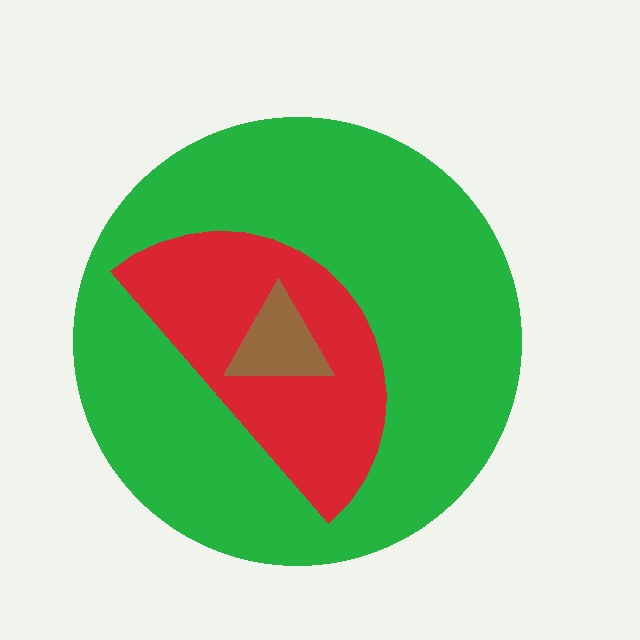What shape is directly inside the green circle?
The red semicircle.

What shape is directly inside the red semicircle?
The brown triangle.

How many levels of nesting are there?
3.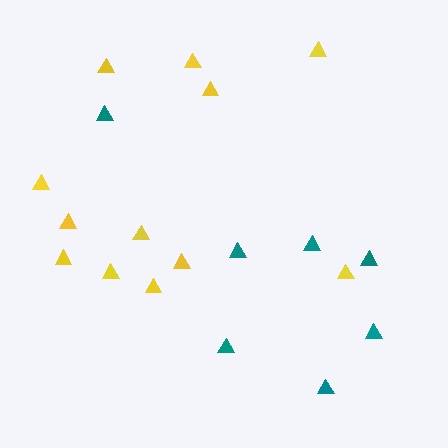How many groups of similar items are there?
There are 2 groups: one group of yellow triangles (12) and one group of teal triangles (7).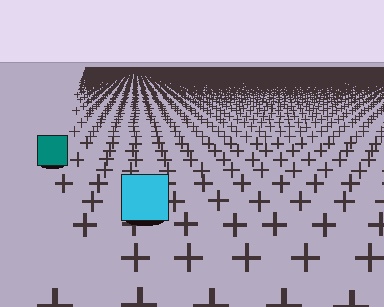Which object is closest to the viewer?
The cyan square is closest. The texture marks near it are larger and more spread out.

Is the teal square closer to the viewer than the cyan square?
No. The cyan square is closer — you can tell from the texture gradient: the ground texture is coarser near it.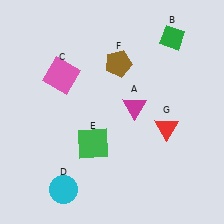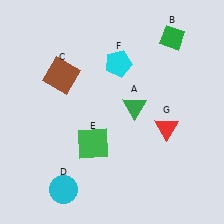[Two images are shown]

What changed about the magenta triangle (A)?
In Image 1, A is magenta. In Image 2, it changed to green.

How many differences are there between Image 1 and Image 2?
There are 3 differences between the two images.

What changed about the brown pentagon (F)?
In Image 1, F is brown. In Image 2, it changed to cyan.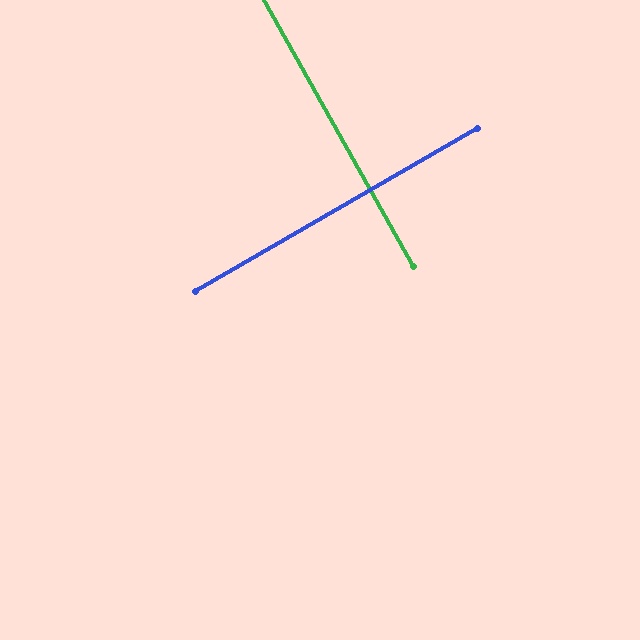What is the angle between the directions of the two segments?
Approximately 89 degrees.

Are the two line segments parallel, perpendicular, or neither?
Perpendicular — they meet at approximately 89°.